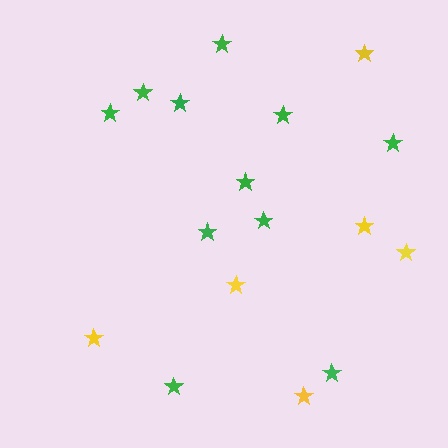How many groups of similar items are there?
There are 2 groups: one group of green stars (11) and one group of yellow stars (6).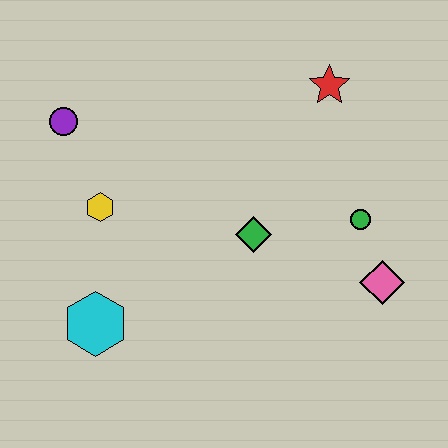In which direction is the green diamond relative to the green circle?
The green diamond is to the left of the green circle.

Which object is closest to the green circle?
The pink diamond is closest to the green circle.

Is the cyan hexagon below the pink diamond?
Yes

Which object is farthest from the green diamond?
The purple circle is farthest from the green diamond.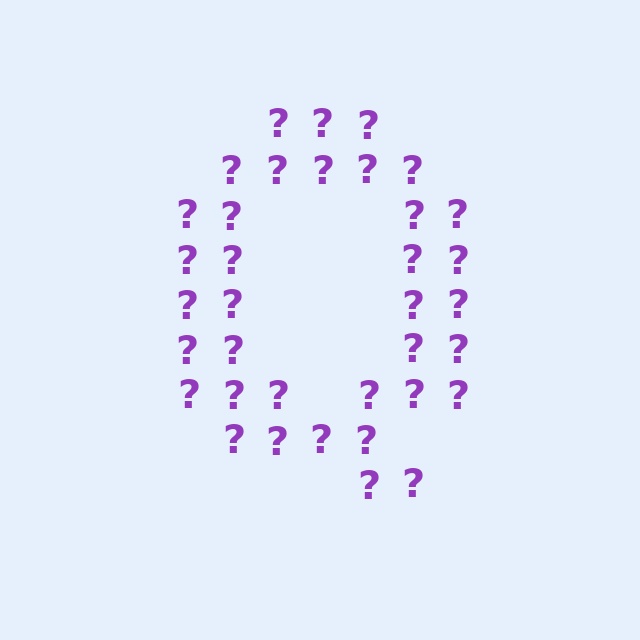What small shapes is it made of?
It is made of small question marks.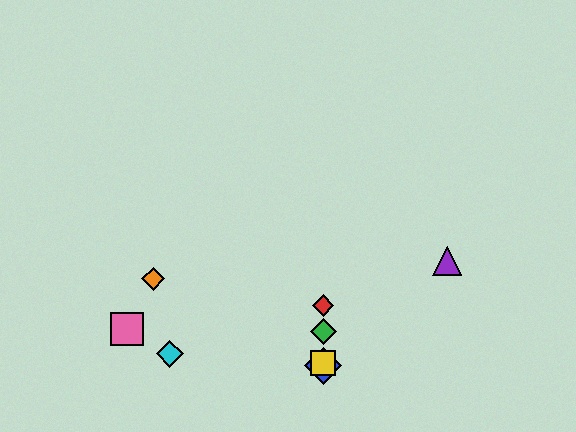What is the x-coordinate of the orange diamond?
The orange diamond is at x≈153.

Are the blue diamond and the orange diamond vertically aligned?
No, the blue diamond is at x≈323 and the orange diamond is at x≈153.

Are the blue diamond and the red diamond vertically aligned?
Yes, both are at x≈323.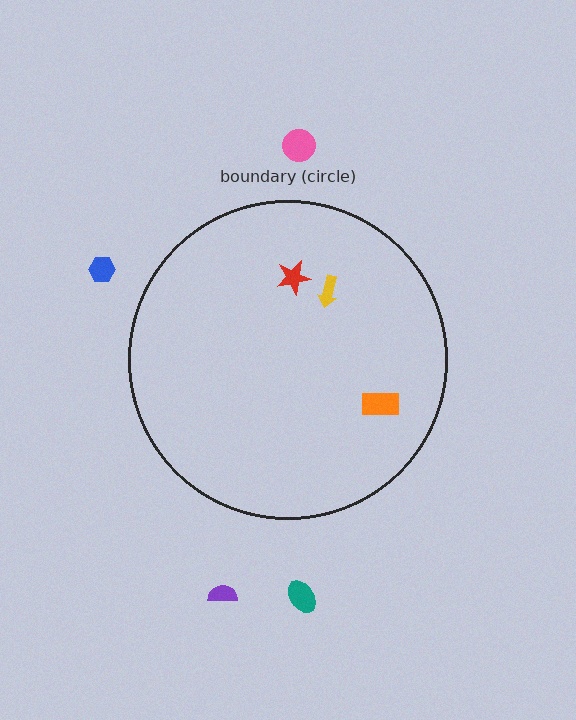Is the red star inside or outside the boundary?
Inside.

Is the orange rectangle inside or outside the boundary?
Inside.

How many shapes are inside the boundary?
3 inside, 4 outside.